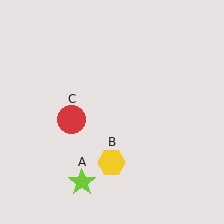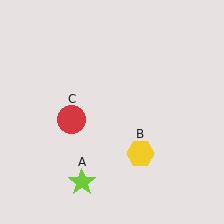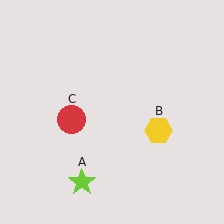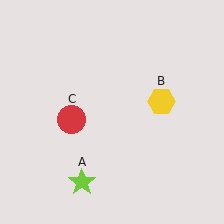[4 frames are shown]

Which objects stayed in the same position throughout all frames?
Lime star (object A) and red circle (object C) remained stationary.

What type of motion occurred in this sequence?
The yellow hexagon (object B) rotated counterclockwise around the center of the scene.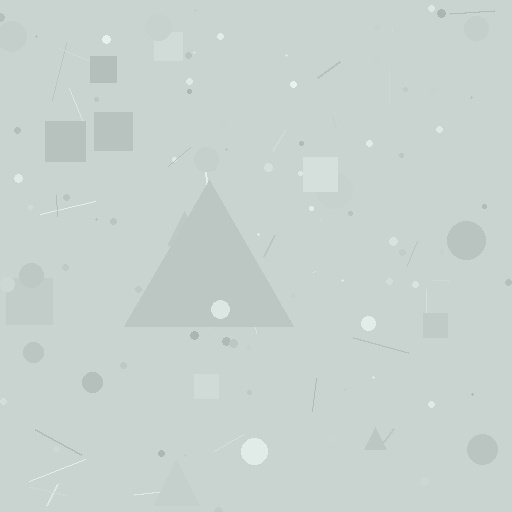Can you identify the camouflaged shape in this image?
The camouflaged shape is a triangle.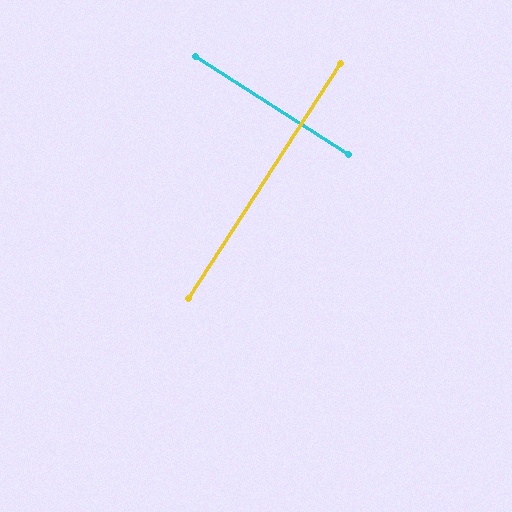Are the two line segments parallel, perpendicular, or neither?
Perpendicular — they meet at approximately 89°.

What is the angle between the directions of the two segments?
Approximately 89 degrees.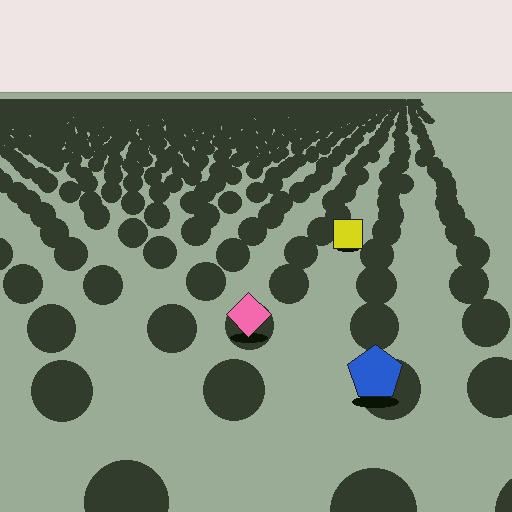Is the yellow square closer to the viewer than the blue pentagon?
No. The blue pentagon is closer — you can tell from the texture gradient: the ground texture is coarser near it.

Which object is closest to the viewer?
The blue pentagon is closest. The texture marks near it are larger and more spread out.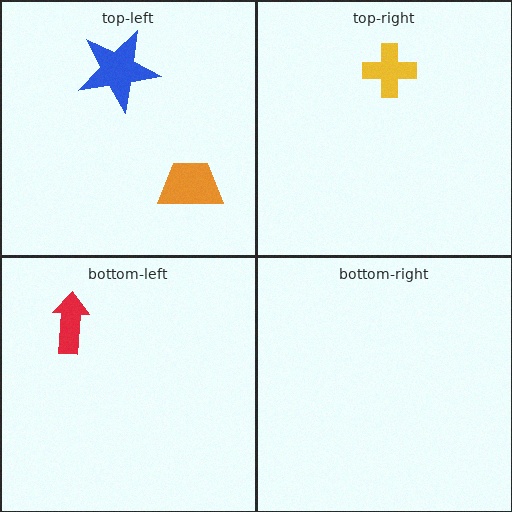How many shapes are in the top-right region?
1.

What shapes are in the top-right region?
The yellow cross.